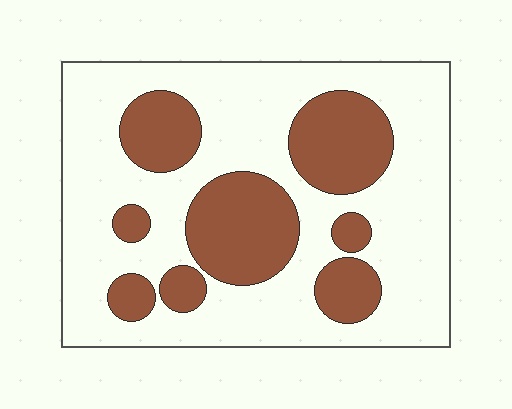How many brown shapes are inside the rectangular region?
8.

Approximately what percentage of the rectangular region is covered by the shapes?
Approximately 30%.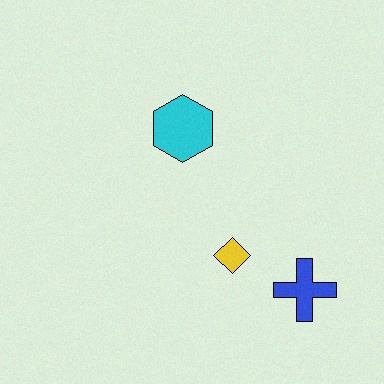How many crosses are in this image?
There is 1 cross.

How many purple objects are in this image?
There are no purple objects.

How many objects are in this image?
There are 3 objects.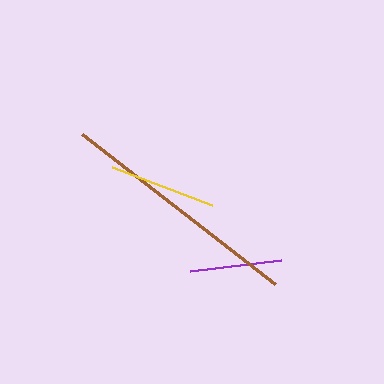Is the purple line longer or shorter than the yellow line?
The yellow line is longer than the purple line.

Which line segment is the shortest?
The purple line is the shortest at approximately 92 pixels.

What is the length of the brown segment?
The brown segment is approximately 244 pixels long.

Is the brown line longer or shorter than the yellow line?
The brown line is longer than the yellow line.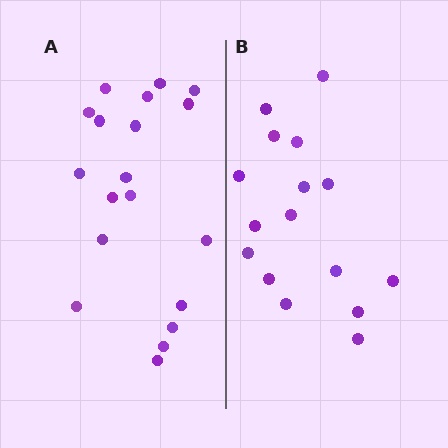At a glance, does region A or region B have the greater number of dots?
Region A (the left region) has more dots.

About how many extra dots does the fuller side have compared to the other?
Region A has just a few more — roughly 2 or 3 more dots than region B.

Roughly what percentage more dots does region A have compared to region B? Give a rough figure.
About 20% more.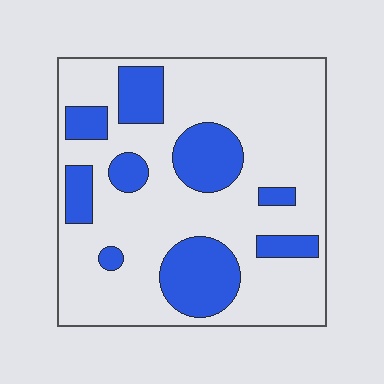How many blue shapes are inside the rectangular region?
9.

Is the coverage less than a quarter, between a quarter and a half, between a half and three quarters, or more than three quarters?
Between a quarter and a half.